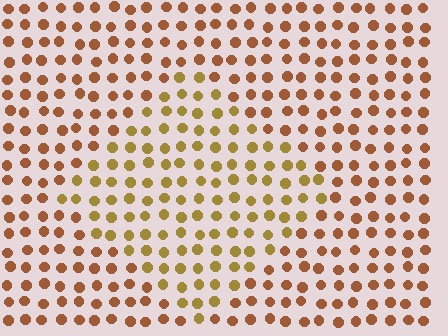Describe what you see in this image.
The image is filled with small brown elements in a uniform arrangement. A diamond-shaped region is visible where the elements are tinted to a slightly different hue, forming a subtle color boundary.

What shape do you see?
I see a diamond.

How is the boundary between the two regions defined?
The boundary is defined purely by a slight shift in hue (about 28 degrees). Spacing, size, and orientation are identical on both sides.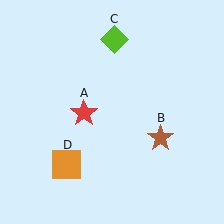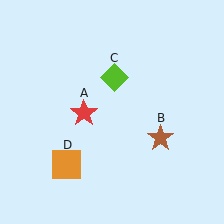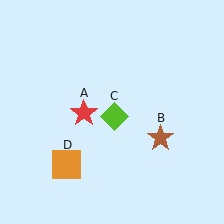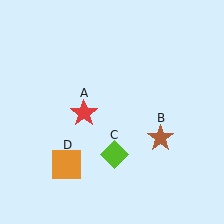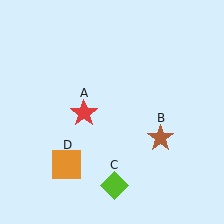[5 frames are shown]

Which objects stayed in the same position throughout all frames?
Red star (object A) and brown star (object B) and orange square (object D) remained stationary.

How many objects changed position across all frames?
1 object changed position: lime diamond (object C).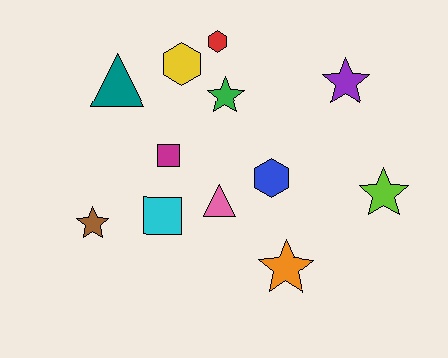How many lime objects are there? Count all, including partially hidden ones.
There is 1 lime object.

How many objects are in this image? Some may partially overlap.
There are 12 objects.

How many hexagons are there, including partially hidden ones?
There are 3 hexagons.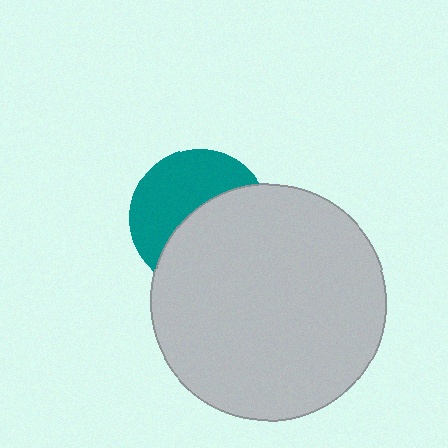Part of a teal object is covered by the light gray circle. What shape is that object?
It is a circle.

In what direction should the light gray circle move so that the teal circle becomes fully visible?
The light gray circle should move toward the lower-right. That is the shortest direction to clear the overlap and leave the teal circle fully visible.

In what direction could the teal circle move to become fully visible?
The teal circle could move toward the upper-left. That would shift it out from behind the light gray circle entirely.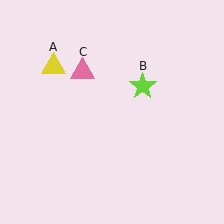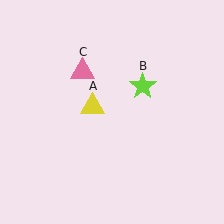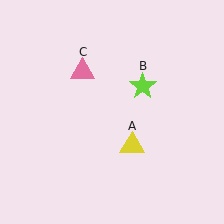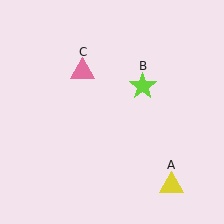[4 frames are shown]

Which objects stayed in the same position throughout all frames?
Lime star (object B) and pink triangle (object C) remained stationary.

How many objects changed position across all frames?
1 object changed position: yellow triangle (object A).